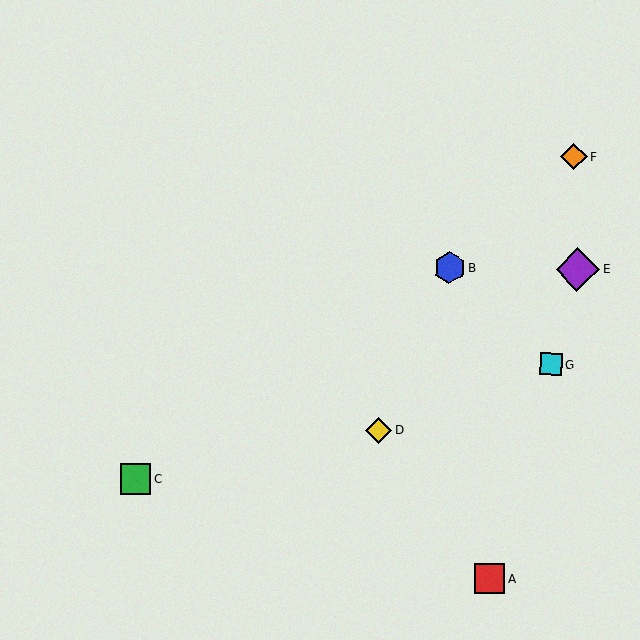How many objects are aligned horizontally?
2 objects (B, E) are aligned horizontally.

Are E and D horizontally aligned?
No, E is at y≈269 and D is at y≈430.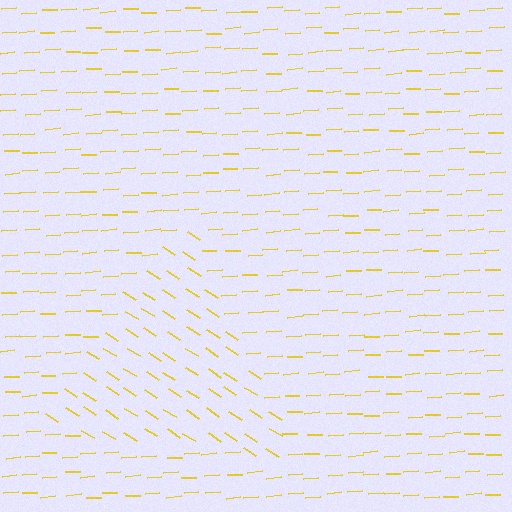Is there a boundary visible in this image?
Yes, there is a texture boundary formed by a change in line orientation.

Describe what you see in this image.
The image is filled with small yellow line segments. A triangle region in the image has lines oriented differently from the surrounding lines, creating a visible texture boundary.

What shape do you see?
I see a triangle.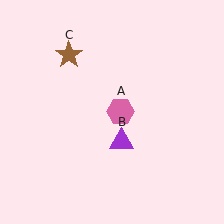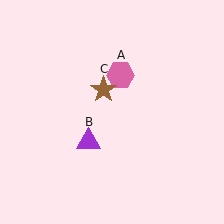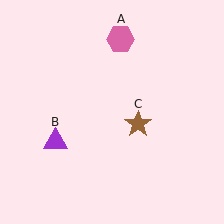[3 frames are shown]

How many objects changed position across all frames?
3 objects changed position: pink hexagon (object A), purple triangle (object B), brown star (object C).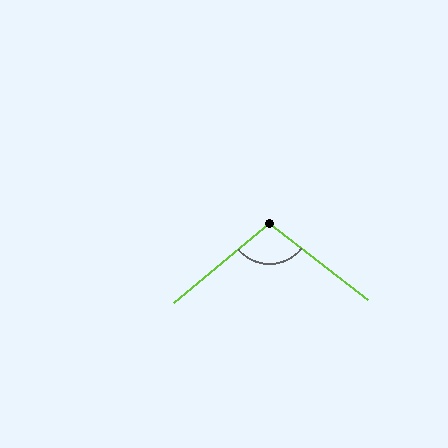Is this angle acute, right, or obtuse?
It is obtuse.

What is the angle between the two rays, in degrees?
Approximately 102 degrees.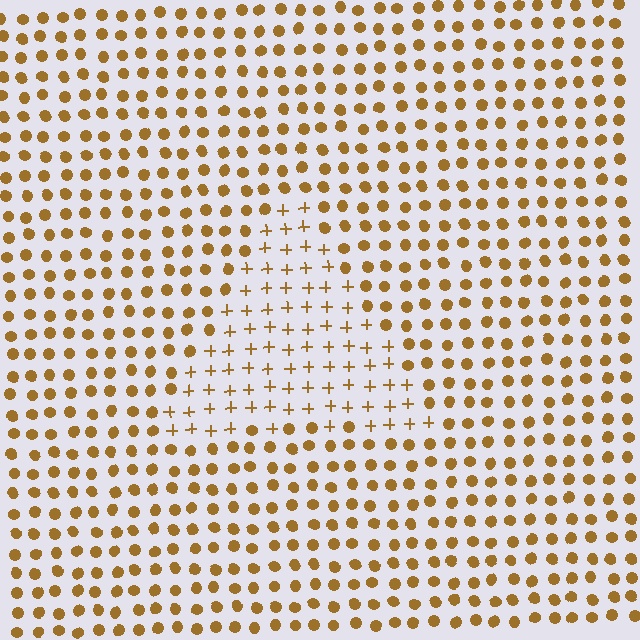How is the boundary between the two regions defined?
The boundary is defined by a change in element shape: plus signs inside vs. circles outside. All elements share the same color and spacing.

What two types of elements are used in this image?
The image uses plus signs inside the triangle region and circles outside it.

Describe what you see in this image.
The image is filled with small brown elements arranged in a uniform grid. A triangle-shaped region contains plus signs, while the surrounding area contains circles. The boundary is defined purely by the change in element shape.